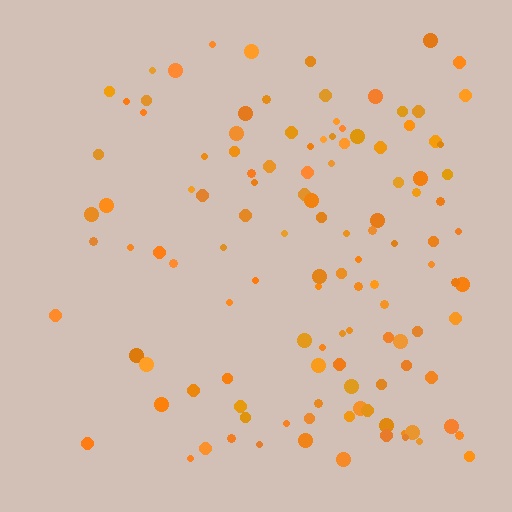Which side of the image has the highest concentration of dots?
The right.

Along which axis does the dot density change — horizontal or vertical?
Horizontal.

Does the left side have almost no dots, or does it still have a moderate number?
Still a moderate number, just noticeably fewer than the right.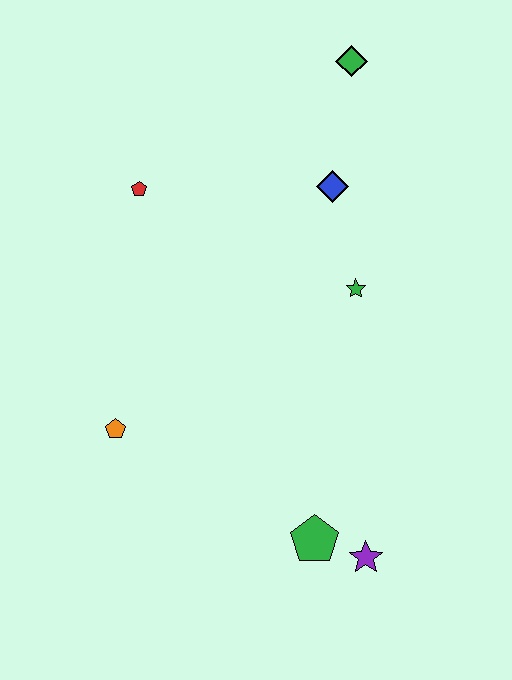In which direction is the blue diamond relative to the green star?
The blue diamond is above the green star.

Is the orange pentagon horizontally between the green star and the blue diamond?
No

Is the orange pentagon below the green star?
Yes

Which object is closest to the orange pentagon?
The green pentagon is closest to the orange pentagon.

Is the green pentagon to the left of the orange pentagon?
No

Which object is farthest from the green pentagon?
The green diamond is farthest from the green pentagon.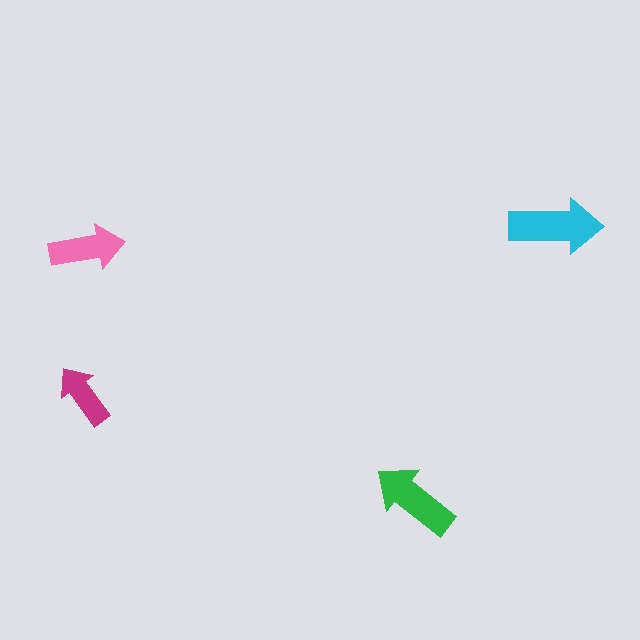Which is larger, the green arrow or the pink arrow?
The green one.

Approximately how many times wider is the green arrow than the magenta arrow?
About 1.5 times wider.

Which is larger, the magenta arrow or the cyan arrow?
The cyan one.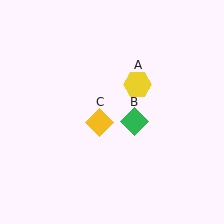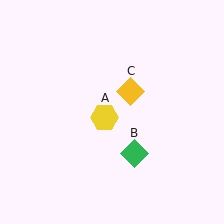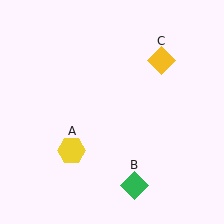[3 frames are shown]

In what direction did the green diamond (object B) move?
The green diamond (object B) moved down.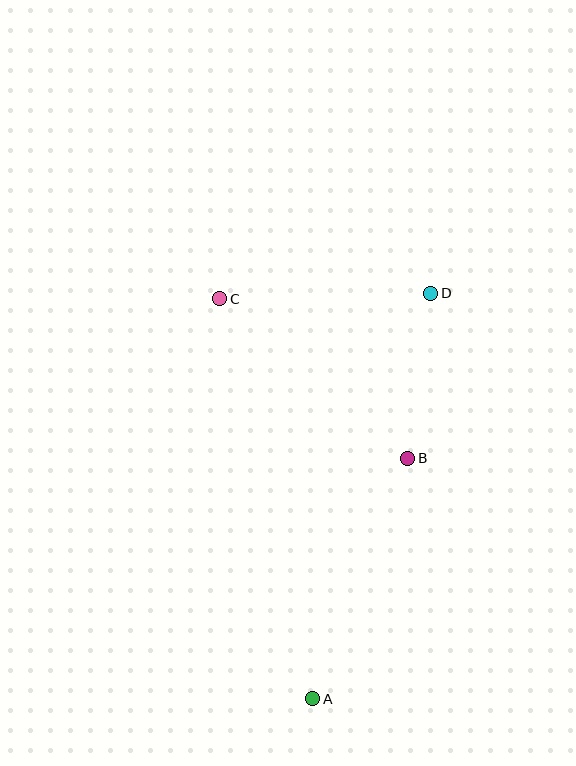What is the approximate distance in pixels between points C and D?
The distance between C and D is approximately 211 pixels.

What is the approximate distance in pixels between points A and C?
The distance between A and C is approximately 411 pixels.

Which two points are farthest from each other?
Points A and D are farthest from each other.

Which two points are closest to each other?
Points B and D are closest to each other.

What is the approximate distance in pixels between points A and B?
The distance between A and B is approximately 259 pixels.